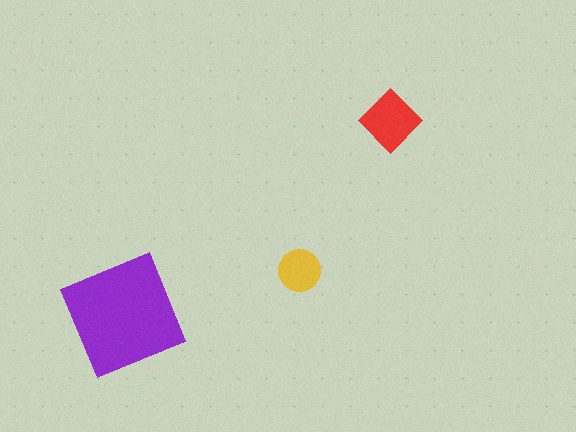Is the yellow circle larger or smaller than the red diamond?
Smaller.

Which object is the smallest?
The yellow circle.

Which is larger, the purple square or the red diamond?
The purple square.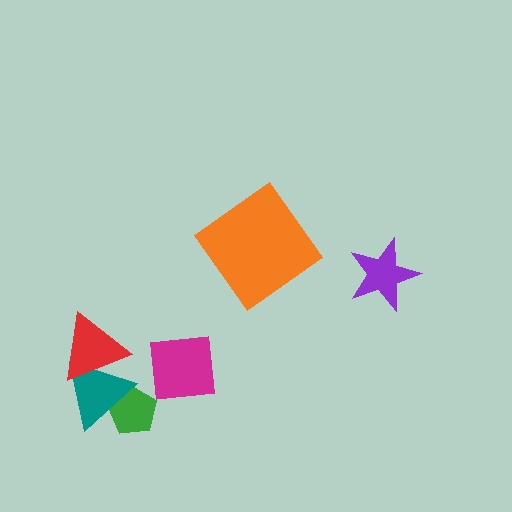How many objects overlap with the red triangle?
1 object overlaps with the red triangle.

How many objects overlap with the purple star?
0 objects overlap with the purple star.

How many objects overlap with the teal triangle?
2 objects overlap with the teal triangle.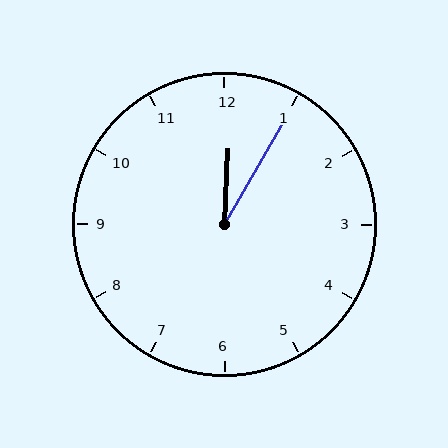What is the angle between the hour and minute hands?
Approximately 28 degrees.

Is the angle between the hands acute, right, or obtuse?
It is acute.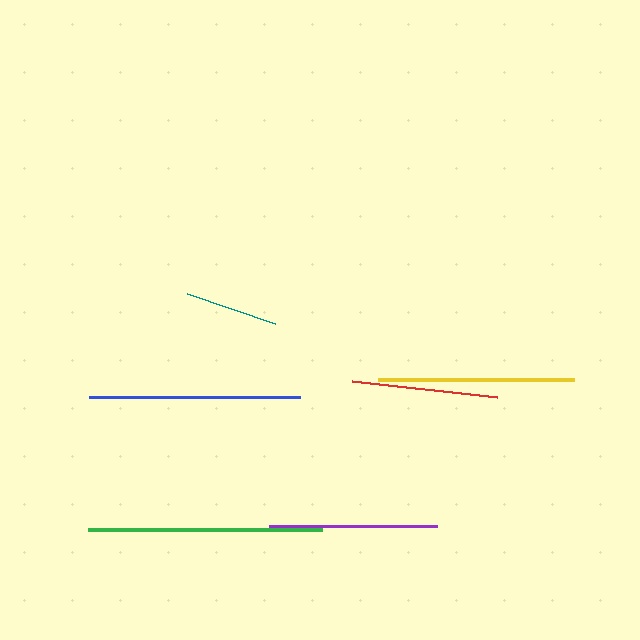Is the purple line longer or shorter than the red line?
The purple line is longer than the red line.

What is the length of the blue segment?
The blue segment is approximately 211 pixels long.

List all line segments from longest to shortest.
From longest to shortest: green, blue, yellow, purple, red, teal.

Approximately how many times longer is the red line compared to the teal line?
The red line is approximately 1.6 times the length of the teal line.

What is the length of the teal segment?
The teal segment is approximately 92 pixels long.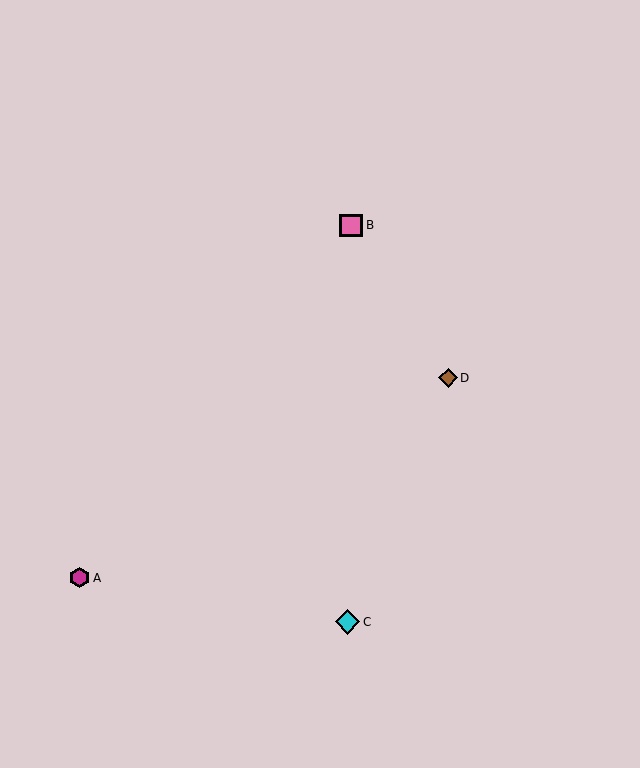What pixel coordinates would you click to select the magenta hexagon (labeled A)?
Click at (79, 578) to select the magenta hexagon A.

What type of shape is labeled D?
Shape D is a brown diamond.